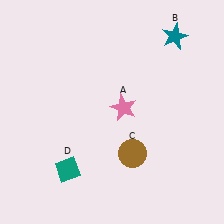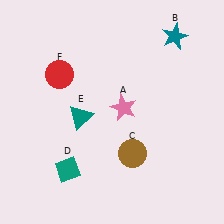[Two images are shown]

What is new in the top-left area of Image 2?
A red circle (F) was added in the top-left area of Image 2.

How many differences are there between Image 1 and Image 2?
There are 2 differences between the two images.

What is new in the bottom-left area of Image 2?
A teal triangle (E) was added in the bottom-left area of Image 2.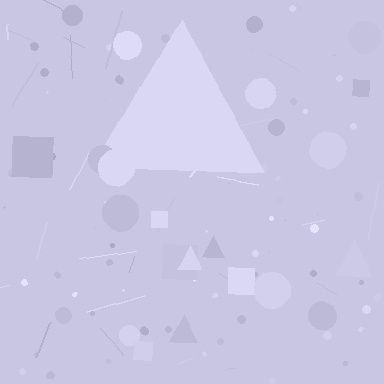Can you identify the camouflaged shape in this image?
The camouflaged shape is a triangle.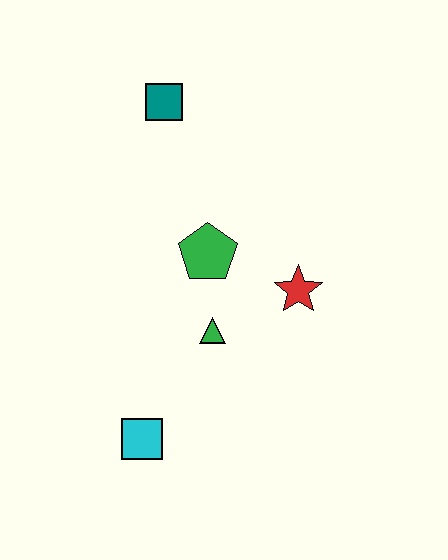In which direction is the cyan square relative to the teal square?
The cyan square is below the teal square.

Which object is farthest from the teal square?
The cyan square is farthest from the teal square.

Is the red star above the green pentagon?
No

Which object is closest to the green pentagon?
The green triangle is closest to the green pentagon.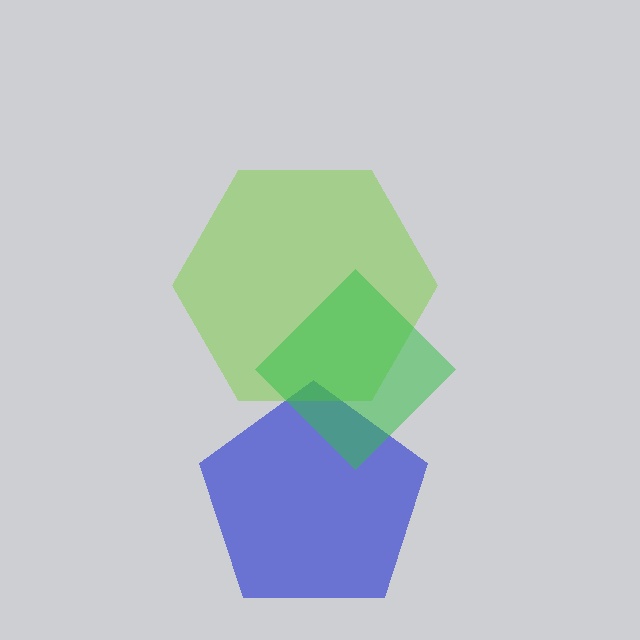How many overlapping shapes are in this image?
There are 3 overlapping shapes in the image.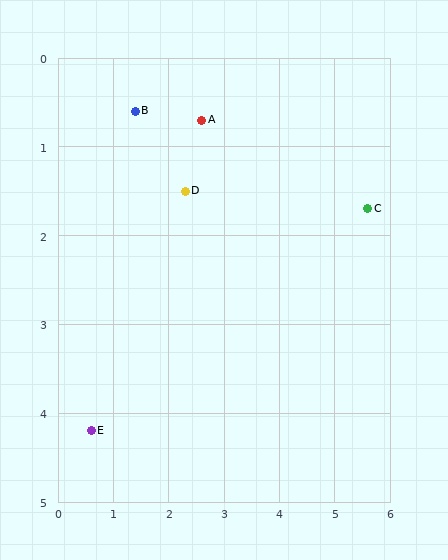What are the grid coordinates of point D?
Point D is at approximately (2.3, 1.5).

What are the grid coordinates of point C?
Point C is at approximately (5.6, 1.7).